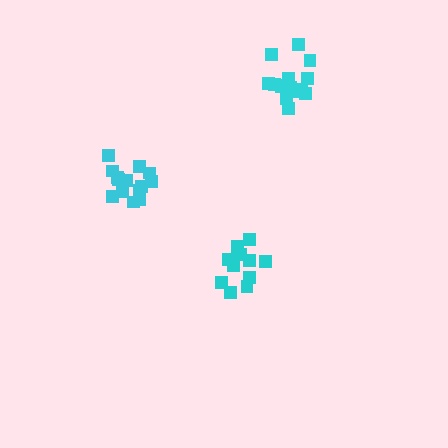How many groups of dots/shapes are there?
There are 3 groups.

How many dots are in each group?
Group 1: 11 dots, Group 2: 16 dots, Group 3: 14 dots (41 total).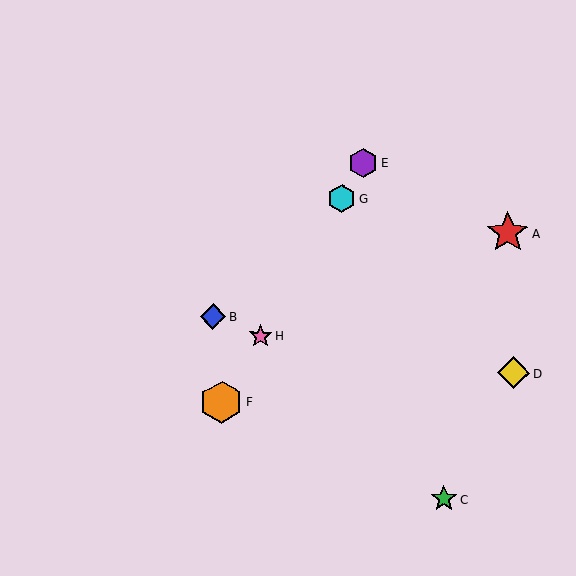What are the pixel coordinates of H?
Object H is at (261, 336).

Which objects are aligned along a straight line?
Objects E, F, G, H are aligned along a straight line.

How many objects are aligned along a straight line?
4 objects (E, F, G, H) are aligned along a straight line.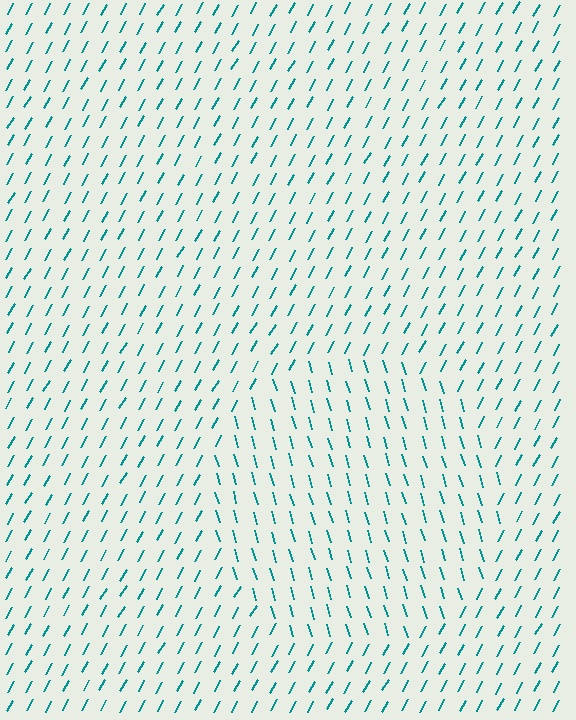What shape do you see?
I see a circle.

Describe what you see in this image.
The image is filled with small teal line segments. A circle region in the image has lines oriented differently from the surrounding lines, creating a visible texture boundary.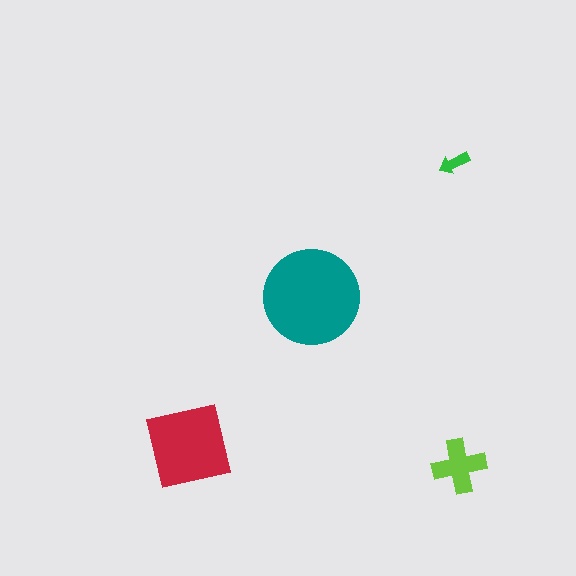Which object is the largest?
The teal circle.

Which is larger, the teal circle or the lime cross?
The teal circle.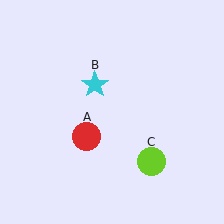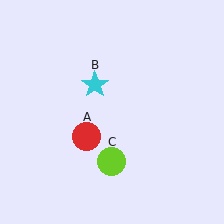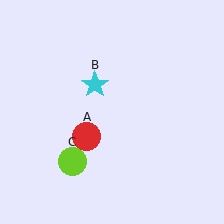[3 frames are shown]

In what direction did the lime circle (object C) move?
The lime circle (object C) moved left.